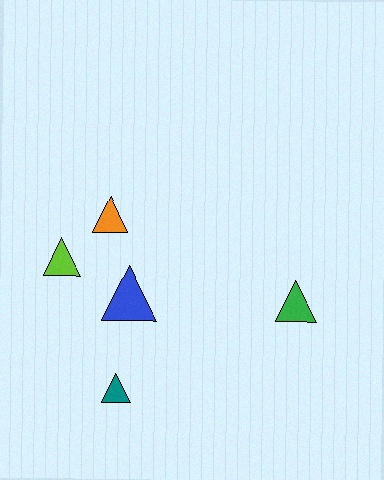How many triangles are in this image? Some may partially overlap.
There are 5 triangles.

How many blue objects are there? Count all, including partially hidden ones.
There is 1 blue object.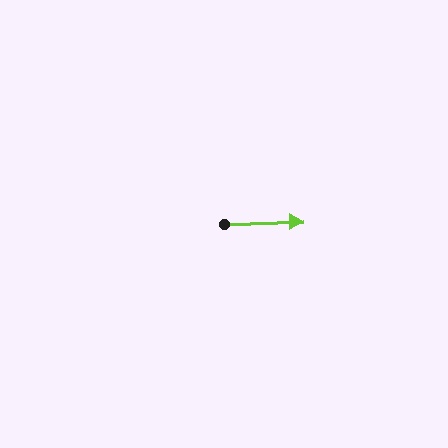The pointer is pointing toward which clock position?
Roughly 3 o'clock.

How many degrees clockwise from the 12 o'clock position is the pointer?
Approximately 88 degrees.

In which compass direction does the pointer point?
East.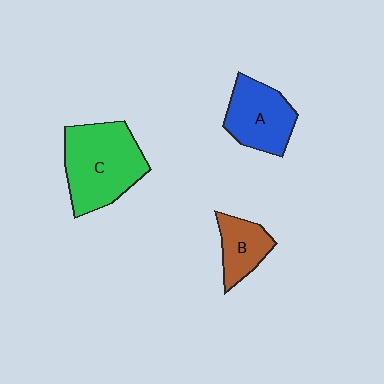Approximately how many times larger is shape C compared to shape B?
Approximately 2.2 times.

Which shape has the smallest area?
Shape B (brown).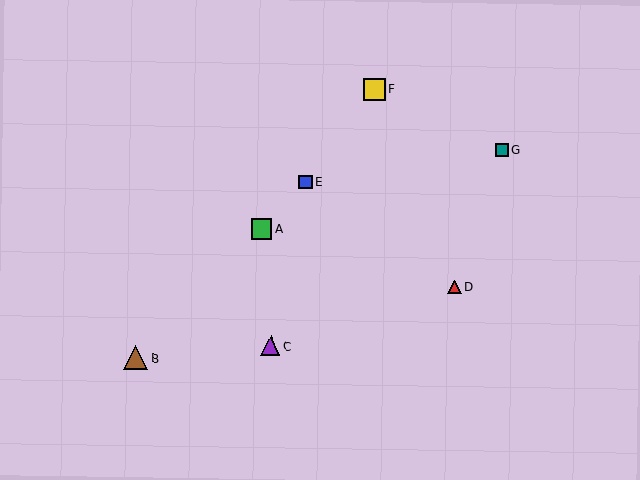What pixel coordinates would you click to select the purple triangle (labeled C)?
Click at (271, 346) to select the purple triangle C.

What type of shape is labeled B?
Shape B is a brown triangle.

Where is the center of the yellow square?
The center of the yellow square is at (375, 89).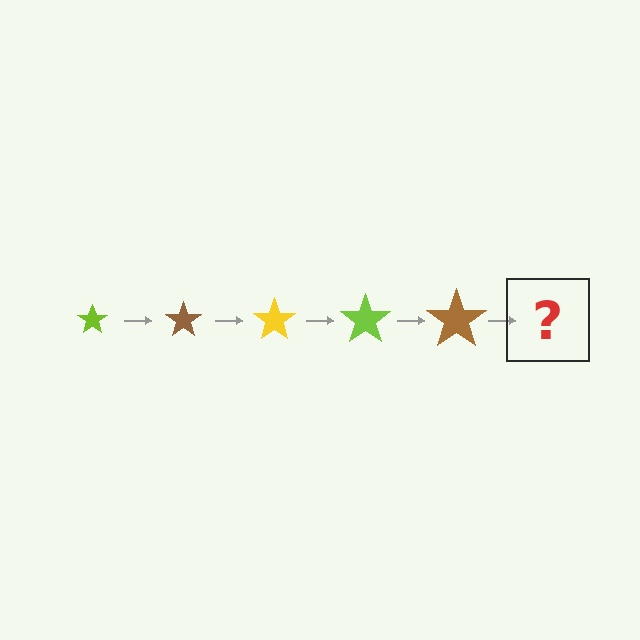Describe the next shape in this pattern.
It should be a yellow star, larger than the previous one.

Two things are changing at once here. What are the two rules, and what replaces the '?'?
The two rules are that the star grows larger each step and the color cycles through lime, brown, and yellow. The '?' should be a yellow star, larger than the previous one.